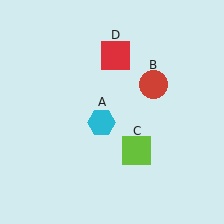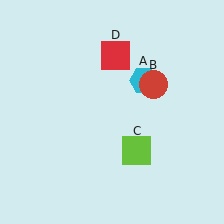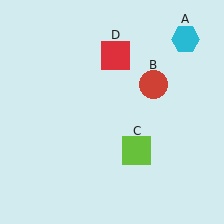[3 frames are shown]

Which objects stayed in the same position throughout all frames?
Red circle (object B) and lime square (object C) and red square (object D) remained stationary.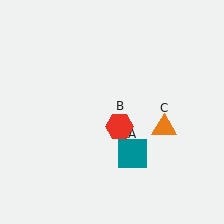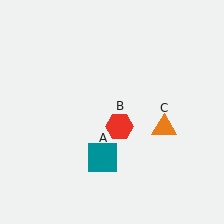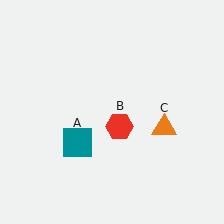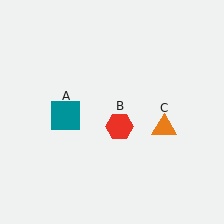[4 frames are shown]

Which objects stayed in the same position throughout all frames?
Red hexagon (object B) and orange triangle (object C) remained stationary.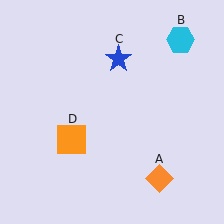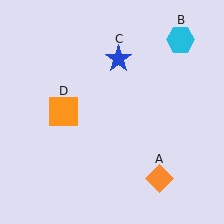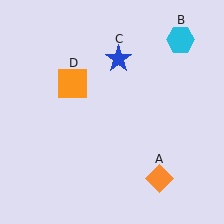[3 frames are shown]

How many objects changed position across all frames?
1 object changed position: orange square (object D).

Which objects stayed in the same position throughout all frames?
Orange diamond (object A) and cyan hexagon (object B) and blue star (object C) remained stationary.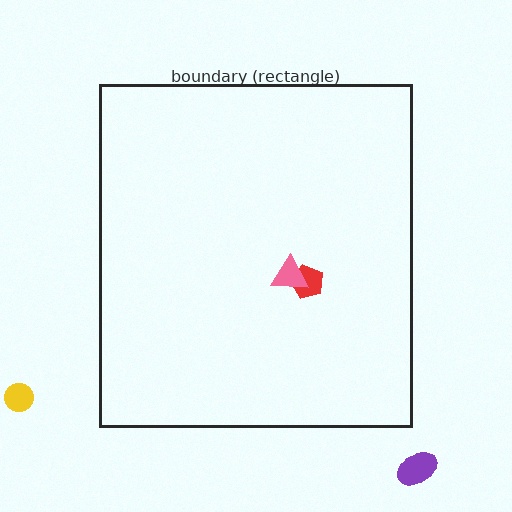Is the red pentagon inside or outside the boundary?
Inside.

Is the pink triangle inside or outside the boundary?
Inside.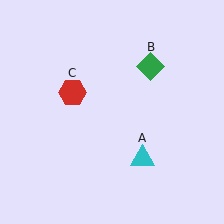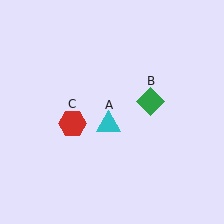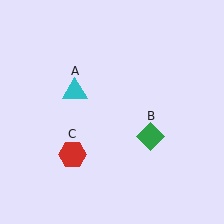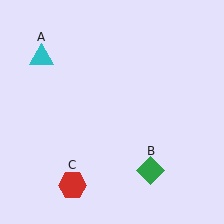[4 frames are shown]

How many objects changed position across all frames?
3 objects changed position: cyan triangle (object A), green diamond (object B), red hexagon (object C).